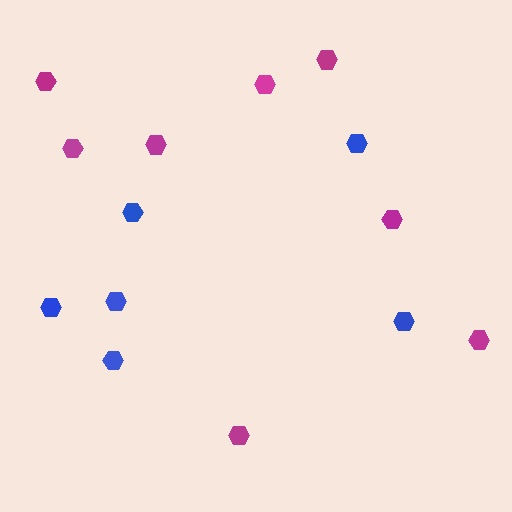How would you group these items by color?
There are 2 groups: one group of blue hexagons (6) and one group of magenta hexagons (8).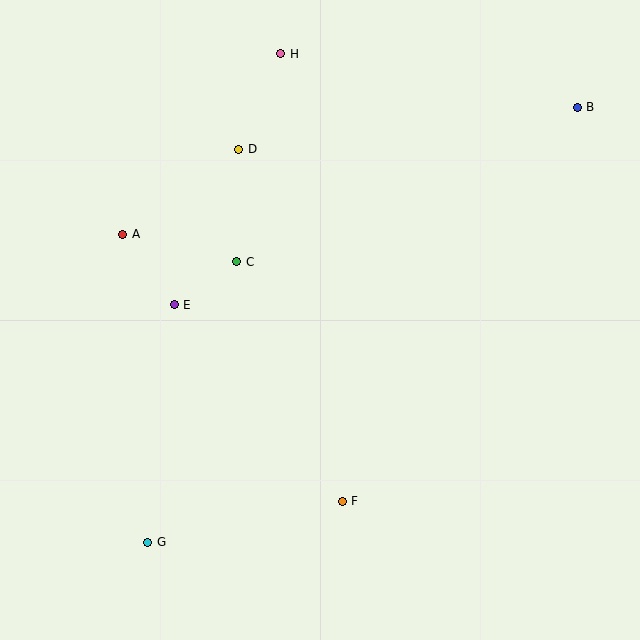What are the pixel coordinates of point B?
Point B is at (577, 107).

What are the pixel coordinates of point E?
Point E is at (174, 305).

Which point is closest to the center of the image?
Point C at (237, 262) is closest to the center.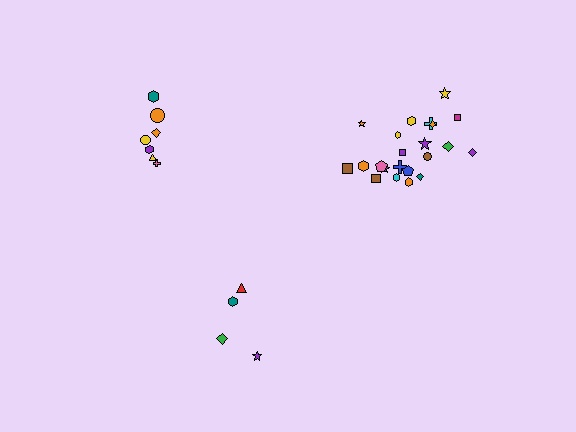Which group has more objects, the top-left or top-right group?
The top-right group.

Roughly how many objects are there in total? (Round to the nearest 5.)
Roughly 35 objects in total.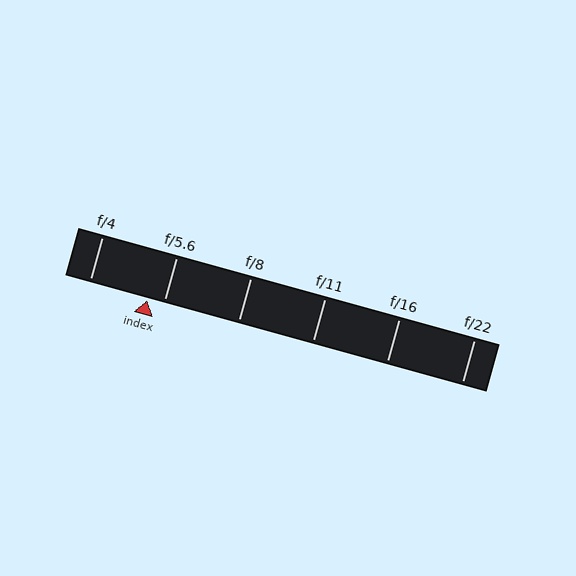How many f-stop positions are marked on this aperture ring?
There are 6 f-stop positions marked.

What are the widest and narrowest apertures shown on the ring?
The widest aperture shown is f/4 and the narrowest is f/22.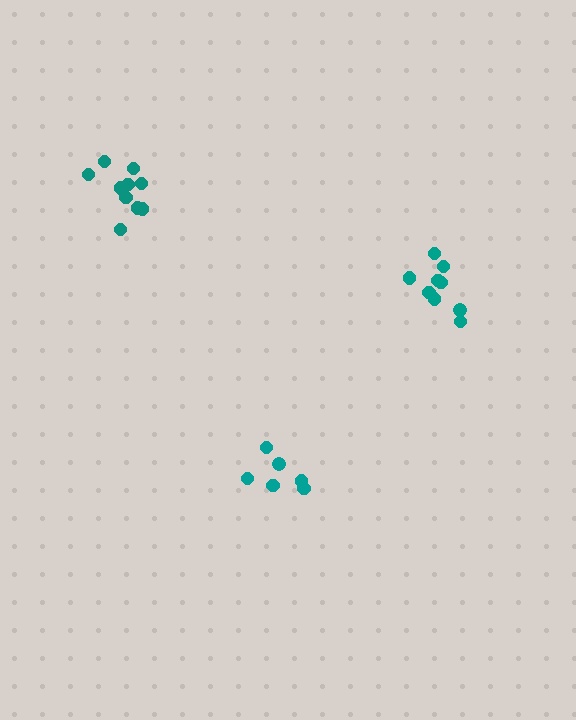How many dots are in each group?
Group 1: 6 dots, Group 2: 9 dots, Group 3: 10 dots (25 total).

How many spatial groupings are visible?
There are 3 spatial groupings.